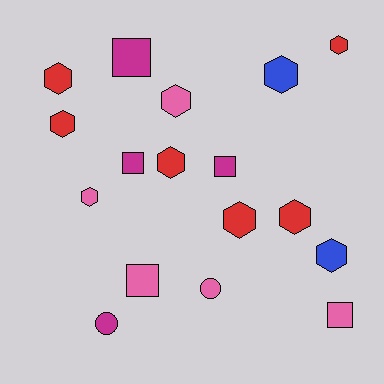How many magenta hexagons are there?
There are no magenta hexagons.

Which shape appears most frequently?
Hexagon, with 10 objects.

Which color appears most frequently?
Red, with 6 objects.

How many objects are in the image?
There are 17 objects.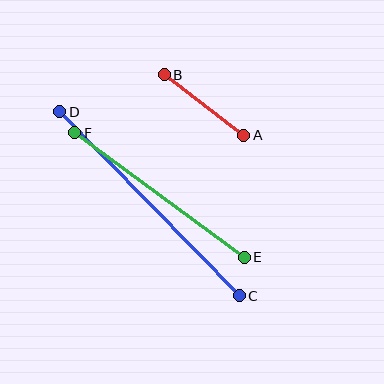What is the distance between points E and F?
The distance is approximately 210 pixels.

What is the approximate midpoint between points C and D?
The midpoint is at approximately (150, 204) pixels.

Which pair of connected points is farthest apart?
Points C and D are farthest apart.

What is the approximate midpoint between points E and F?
The midpoint is at approximately (159, 195) pixels.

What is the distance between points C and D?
The distance is approximately 257 pixels.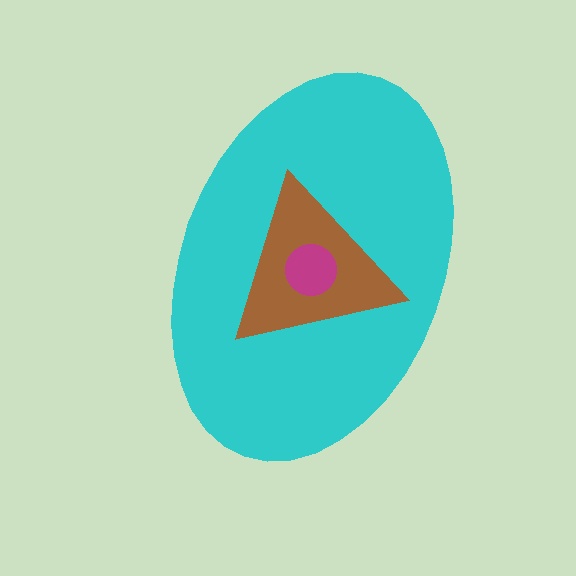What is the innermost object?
The magenta circle.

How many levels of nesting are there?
3.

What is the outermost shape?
The cyan ellipse.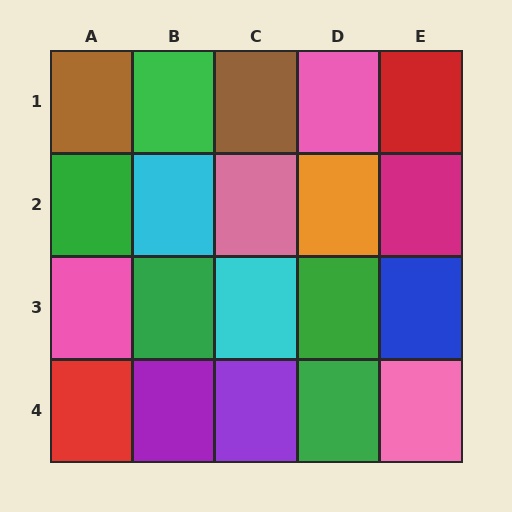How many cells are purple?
2 cells are purple.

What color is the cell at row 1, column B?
Green.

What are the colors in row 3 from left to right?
Pink, green, cyan, green, blue.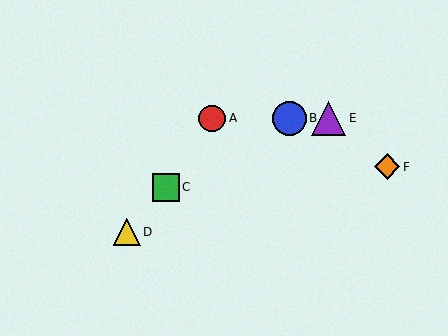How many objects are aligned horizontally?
3 objects (A, B, E) are aligned horizontally.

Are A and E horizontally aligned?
Yes, both are at y≈119.